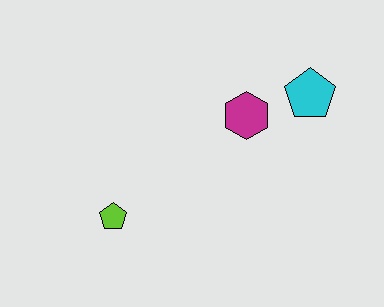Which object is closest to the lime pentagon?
The magenta hexagon is closest to the lime pentagon.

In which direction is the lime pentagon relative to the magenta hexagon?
The lime pentagon is to the left of the magenta hexagon.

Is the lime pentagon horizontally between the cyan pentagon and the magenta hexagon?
No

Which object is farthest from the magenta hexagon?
The lime pentagon is farthest from the magenta hexagon.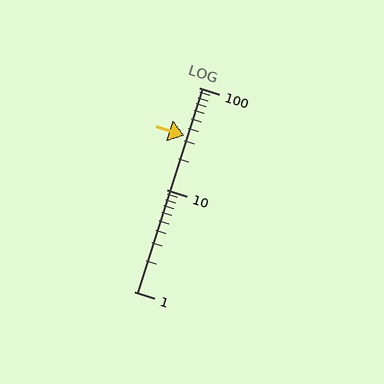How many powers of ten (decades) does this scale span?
The scale spans 2 decades, from 1 to 100.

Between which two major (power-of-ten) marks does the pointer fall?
The pointer is between 10 and 100.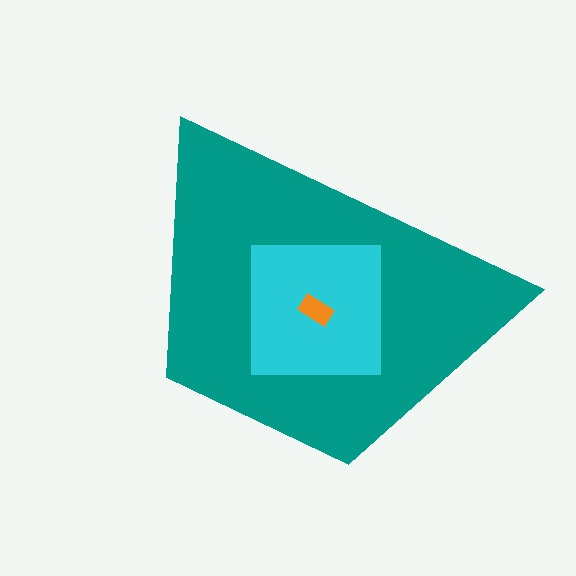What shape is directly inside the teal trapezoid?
The cyan square.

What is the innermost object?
The orange rectangle.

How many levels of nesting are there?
3.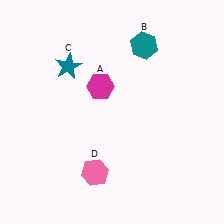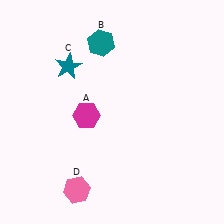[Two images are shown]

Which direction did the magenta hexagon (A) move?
The magenta hexagon (A) moved down.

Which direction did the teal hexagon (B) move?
The teal hexagon (B) moved left.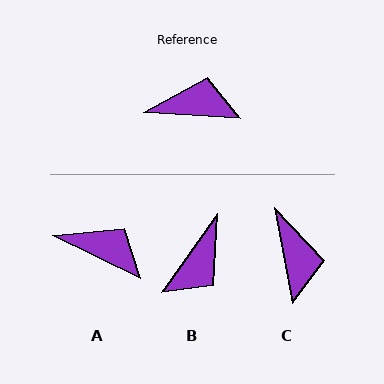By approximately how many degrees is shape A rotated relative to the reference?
Approximately 22 degrees clockwise.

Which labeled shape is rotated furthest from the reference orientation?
B, about 122 degrees away.